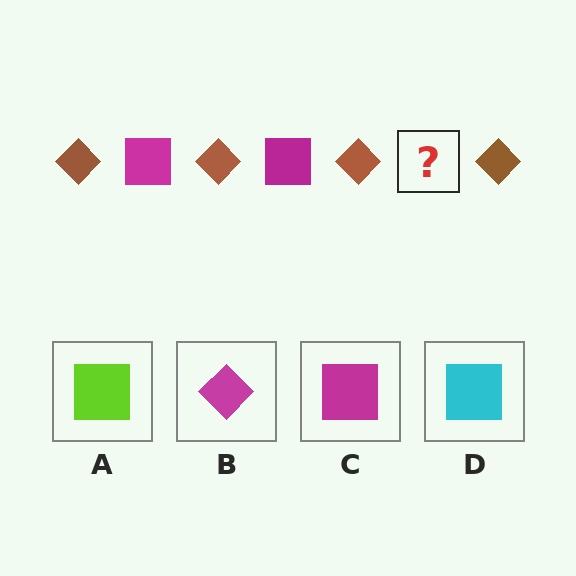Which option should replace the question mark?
Option C.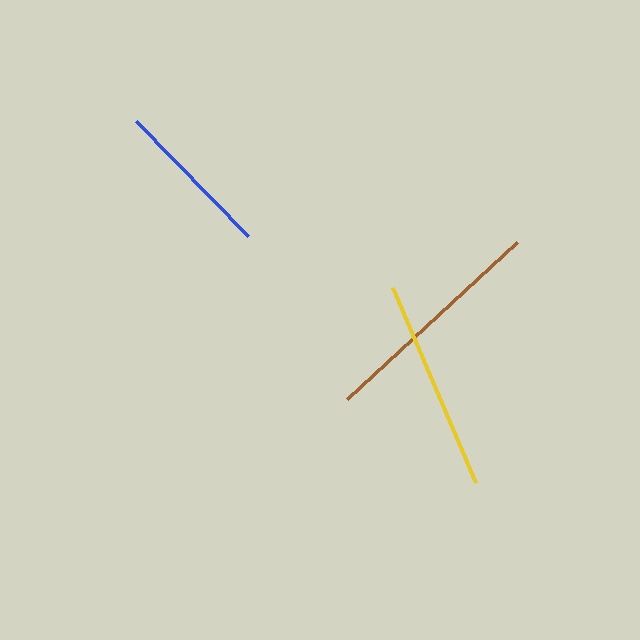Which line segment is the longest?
The brown line is the longest at approximately 232 pixels.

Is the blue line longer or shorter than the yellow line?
The yellow line is longer than the blue line.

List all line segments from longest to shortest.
From longest to shortest: brown, yellow, blue.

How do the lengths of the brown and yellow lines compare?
The brown and yellow lines are approximately the same length.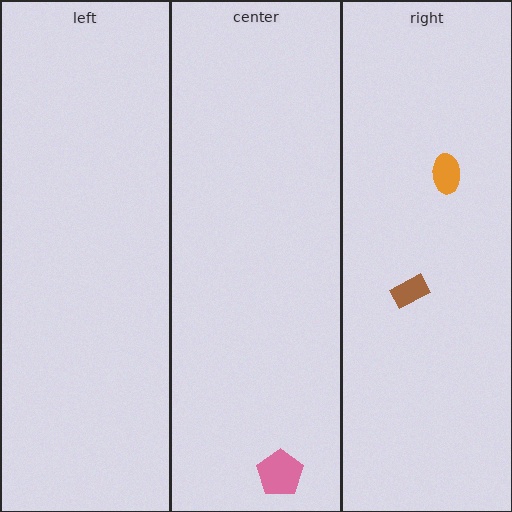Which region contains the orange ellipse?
The right region.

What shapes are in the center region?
The pink pentagon.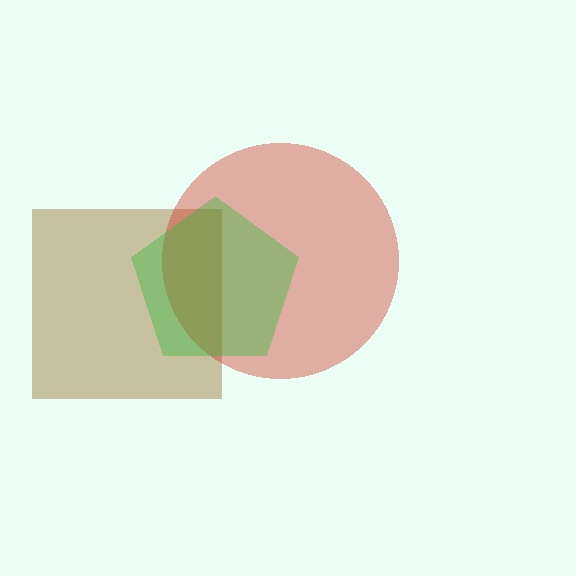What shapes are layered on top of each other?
The layered shapes are: a brown square, a red circle, a green pentagon.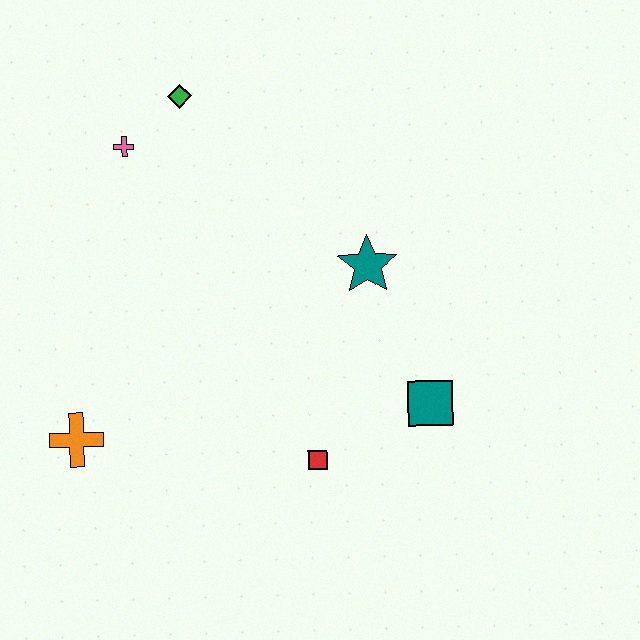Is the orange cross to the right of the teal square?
No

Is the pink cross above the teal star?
Yes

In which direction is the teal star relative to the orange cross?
The teal star is to the right of the orange cross.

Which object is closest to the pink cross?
The green diamond is closest to the pink cross.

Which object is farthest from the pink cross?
The teal square is farthest from the pink cross.